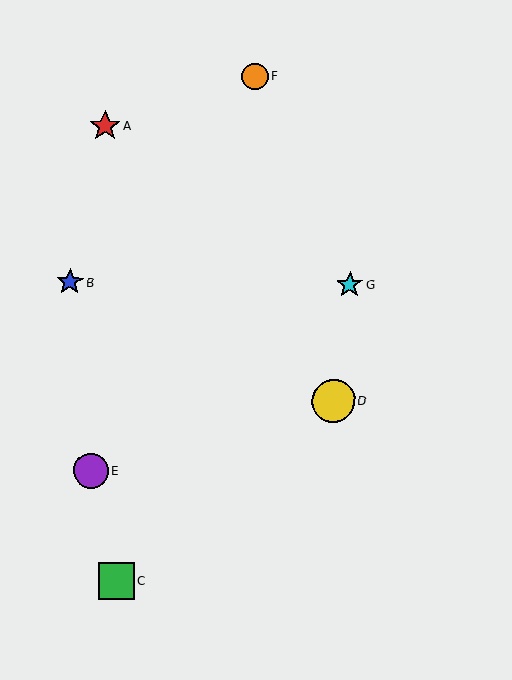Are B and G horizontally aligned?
Yes, both are at y≈282.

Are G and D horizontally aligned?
No, G is at y≈285 and D is at y≈400.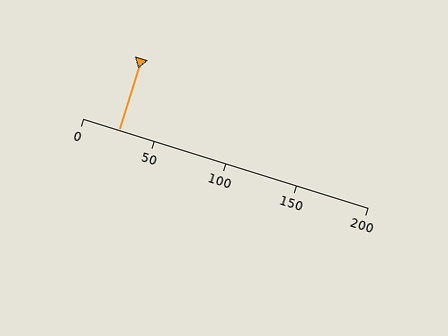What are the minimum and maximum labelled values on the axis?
The axis runs from 0 to 200.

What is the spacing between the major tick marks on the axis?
The major ticks are spaced 50 apart.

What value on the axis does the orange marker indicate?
The marker indicates approximately 25.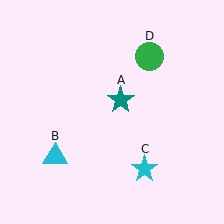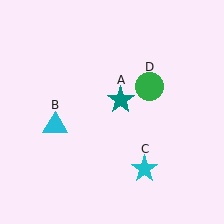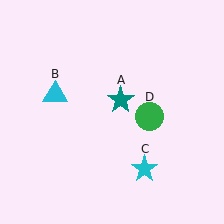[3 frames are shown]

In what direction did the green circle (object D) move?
The green circle (object D) moved down.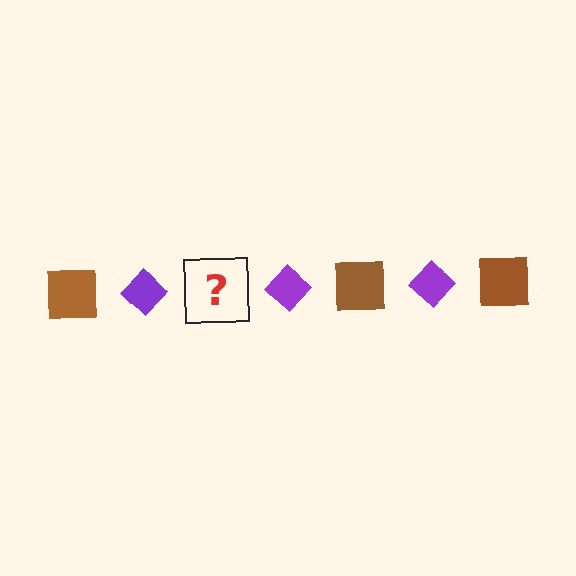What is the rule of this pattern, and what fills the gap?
The rule is that the pattern alternates between brown square and purple diamond. The gap should be filled with a brown square.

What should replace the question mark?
The question mark should be replaced with a brown square.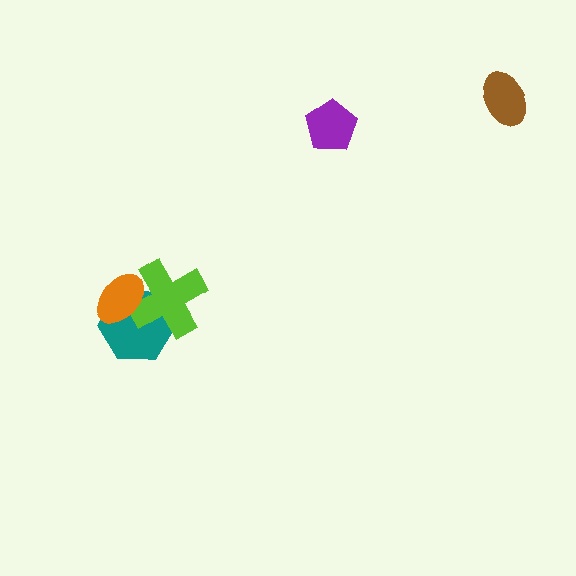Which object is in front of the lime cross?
The orange ellipse is in front of the lime cross.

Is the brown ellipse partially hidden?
No, no other shape covers it.